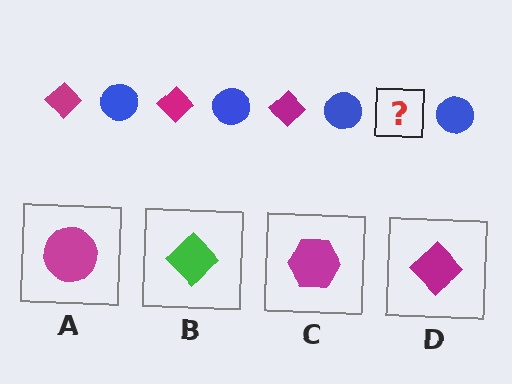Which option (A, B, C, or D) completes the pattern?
D.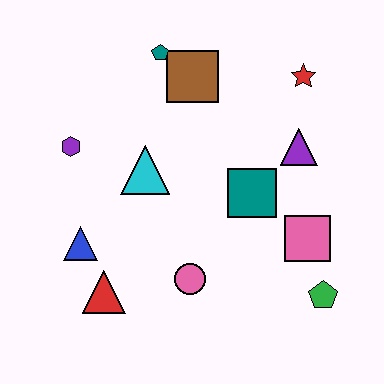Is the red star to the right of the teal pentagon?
Yes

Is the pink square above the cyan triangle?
No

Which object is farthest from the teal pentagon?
The green pentagon is farthest from the teal pentagon.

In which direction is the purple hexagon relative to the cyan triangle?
The purple hexagon is to the left of the cyan triangle.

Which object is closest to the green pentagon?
The pink square is closest to the green pentagon.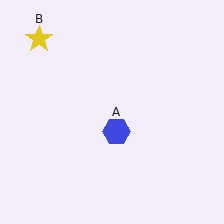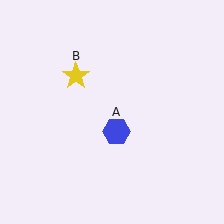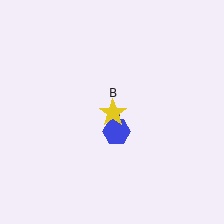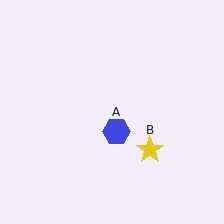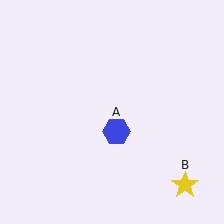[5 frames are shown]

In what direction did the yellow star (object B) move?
The yellow star (object B) moved down and to the right.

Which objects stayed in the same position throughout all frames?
Blue hexagon (object A) remained stationary.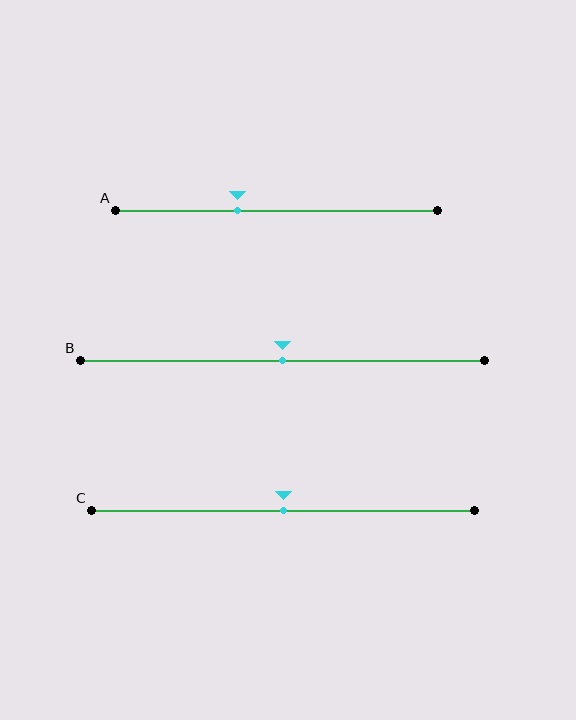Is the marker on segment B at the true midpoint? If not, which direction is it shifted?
Yes, the marker on segment B is at the true midpoint.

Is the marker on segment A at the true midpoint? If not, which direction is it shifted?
No, the marker on segment A is shifted to the left by about 12% of the segment length.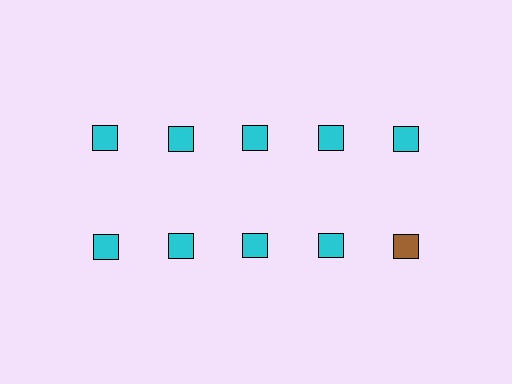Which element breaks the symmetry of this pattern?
The brown square in the second row, rightmost column breaks the symmetry. All other shapes are cyan squares.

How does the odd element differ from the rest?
It has a different color: brown instead of cyan.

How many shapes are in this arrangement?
There are 10 shapes arranged in a grid pattern.